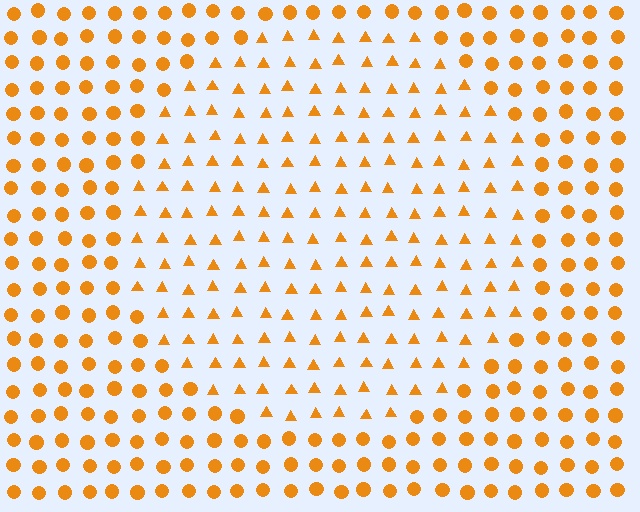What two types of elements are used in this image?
The image uses triangles inside the circle region and circles outside it.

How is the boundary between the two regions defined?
The boundary is defined by a change in element shape: triangles inside vs. circles outside. All elements share the same color and spacing.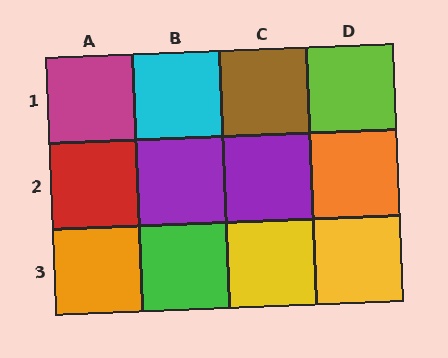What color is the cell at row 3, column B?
Green.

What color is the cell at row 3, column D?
Yellow.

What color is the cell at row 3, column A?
Orange.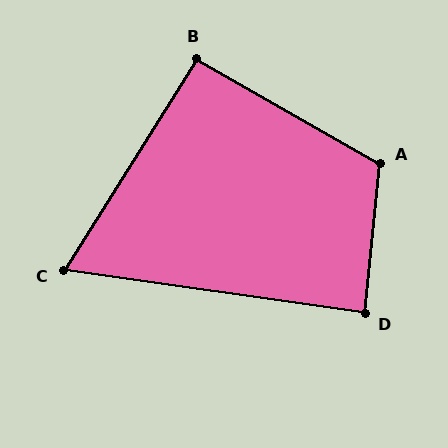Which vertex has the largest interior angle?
A, at approximately 114 degrees.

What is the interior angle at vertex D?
Approximately 87 degrees (approximately right).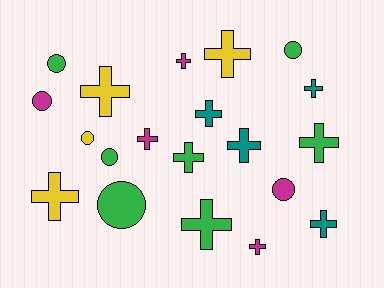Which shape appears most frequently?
Cross, with 13 objects.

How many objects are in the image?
There are 20 objects.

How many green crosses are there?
There are 3 green crosses.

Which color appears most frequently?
Green, with 7 objects.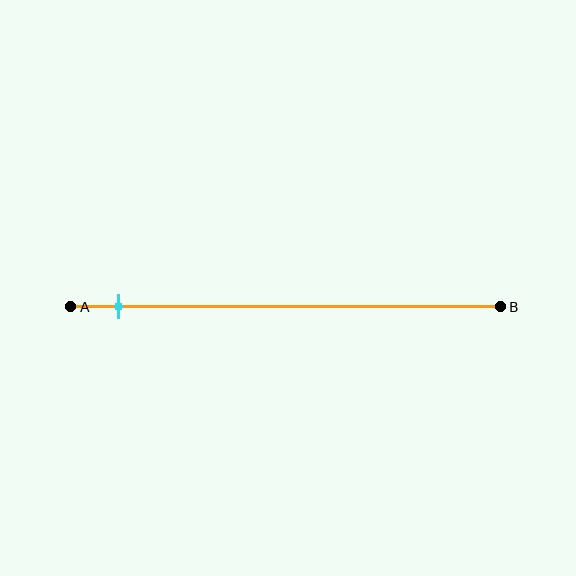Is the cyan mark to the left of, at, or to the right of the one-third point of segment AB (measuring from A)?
The cyan mark is to the left of the one-third point of segment AB.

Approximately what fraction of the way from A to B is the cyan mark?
The cyan mark is approximately 10% of the way from A to B.